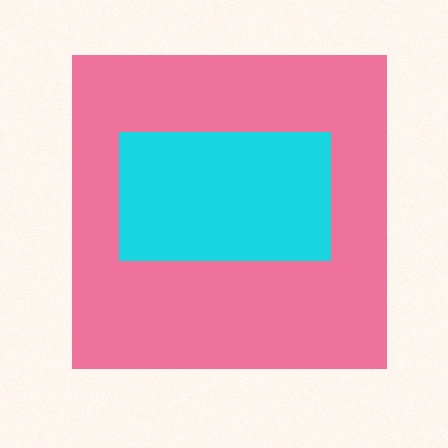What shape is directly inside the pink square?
The cyan rectangle.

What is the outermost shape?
The pink square.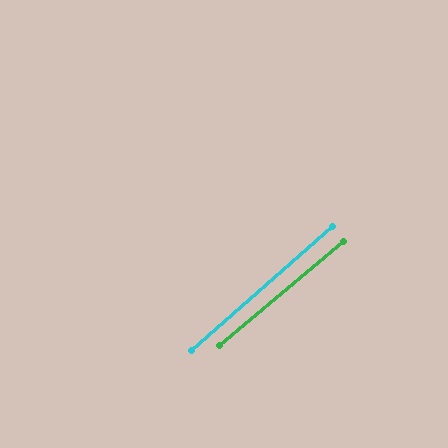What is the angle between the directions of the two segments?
Approximately 2 degrees.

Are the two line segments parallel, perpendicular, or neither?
Parallel — their directions differ by only 1.5°.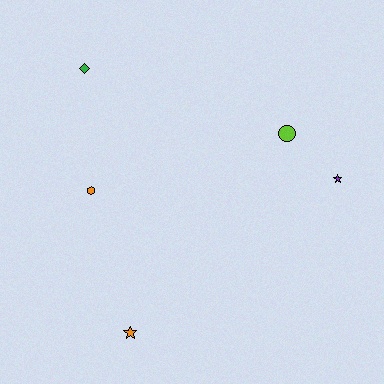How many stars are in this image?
There are 2 stars.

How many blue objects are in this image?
There are no blue objects.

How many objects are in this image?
There are 5 objects.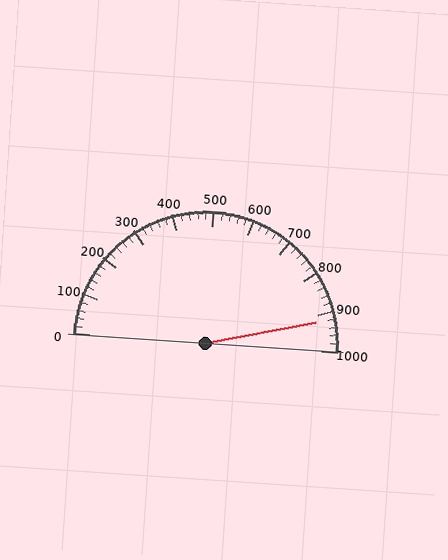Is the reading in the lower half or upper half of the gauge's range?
The reading is in the upper half of the range (0 to 1000).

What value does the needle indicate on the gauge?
The needle indicates approximately 920.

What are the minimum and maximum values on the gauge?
The gauge ranges from 0 to 1000.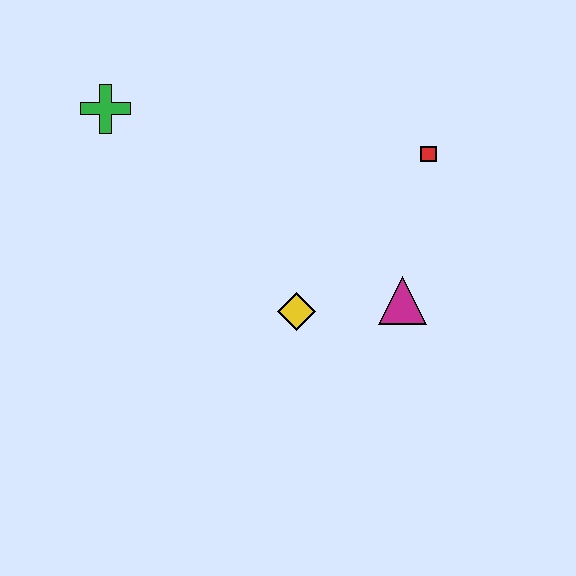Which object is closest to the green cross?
The yellow diamond is closest to the green cross.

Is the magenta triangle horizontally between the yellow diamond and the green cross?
No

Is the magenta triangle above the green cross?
No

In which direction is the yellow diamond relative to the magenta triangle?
The yellow diamond is to the left of the magenta triangle.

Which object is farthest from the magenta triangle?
The green cross is farthest from the magenta triangle.